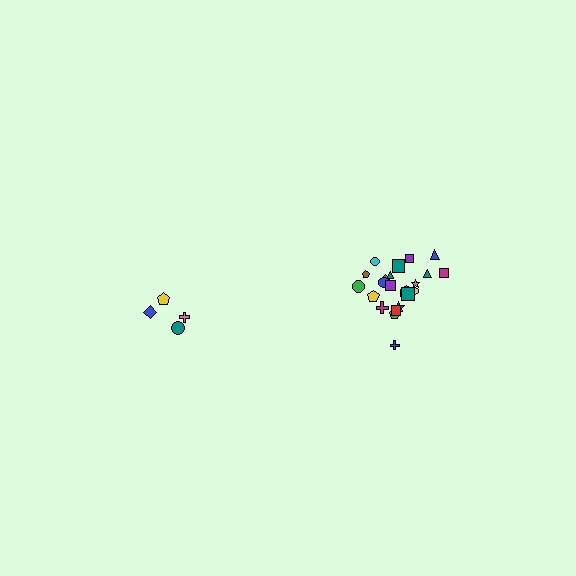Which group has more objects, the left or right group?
The right group.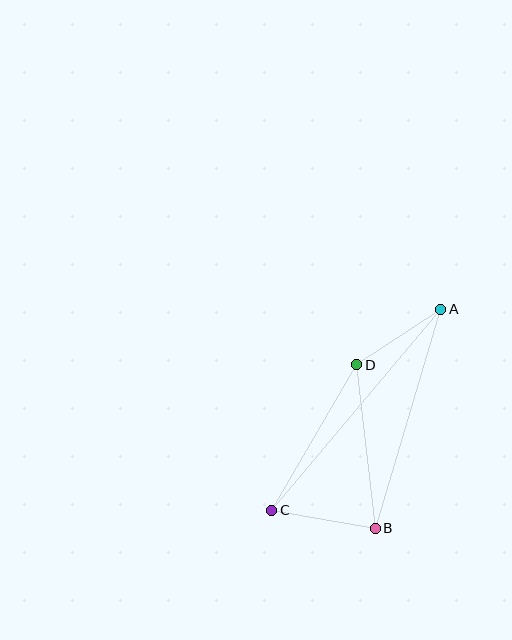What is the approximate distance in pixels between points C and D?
The distance between C and D is approximately 169 pixels.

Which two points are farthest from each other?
Points A and C are farthest from each other.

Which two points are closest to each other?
Points A and D are closest to each other.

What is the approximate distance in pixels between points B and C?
The distance between B and C is approximately 105 pixels.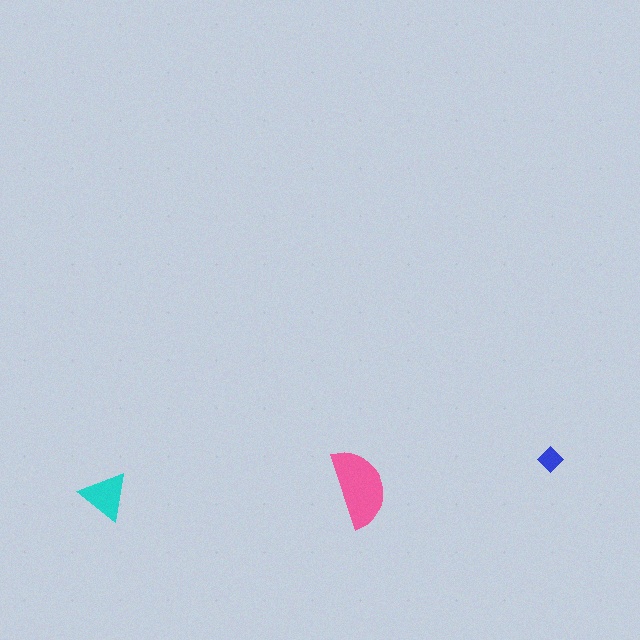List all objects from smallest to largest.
The blue diamond, the cyan triangle, the pink semicircle.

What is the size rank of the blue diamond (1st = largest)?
3rd.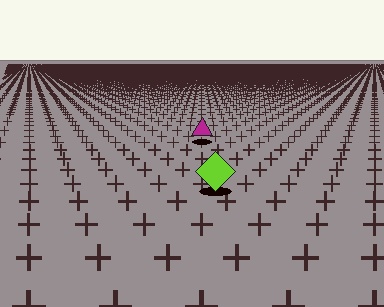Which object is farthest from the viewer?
The magenta triangle is farthest from the viewer. It appears smaller and the ground texture around it is denser.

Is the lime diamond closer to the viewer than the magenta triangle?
Yes. The lime diamond is closer — you can tell from the texture gradient: the ground texture is coarser near it.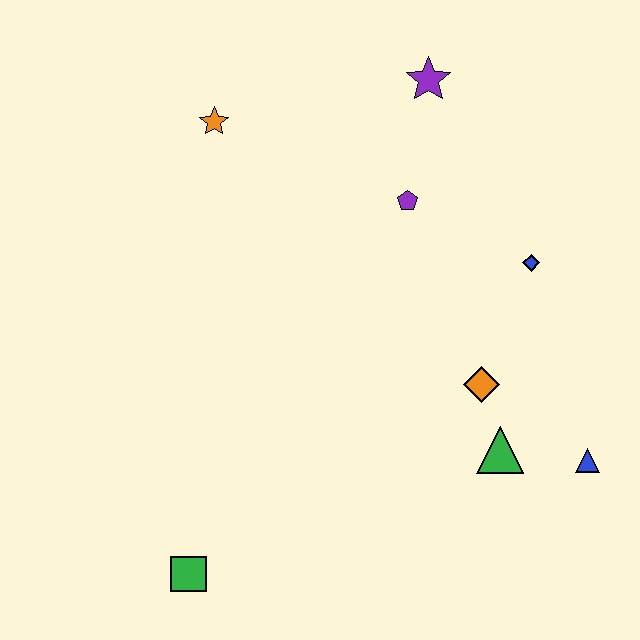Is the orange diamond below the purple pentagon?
Yes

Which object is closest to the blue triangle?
The green triangle is closest to the blue triangle.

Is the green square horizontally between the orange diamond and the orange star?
No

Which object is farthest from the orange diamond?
The orange star is farthest from the orange diamond.